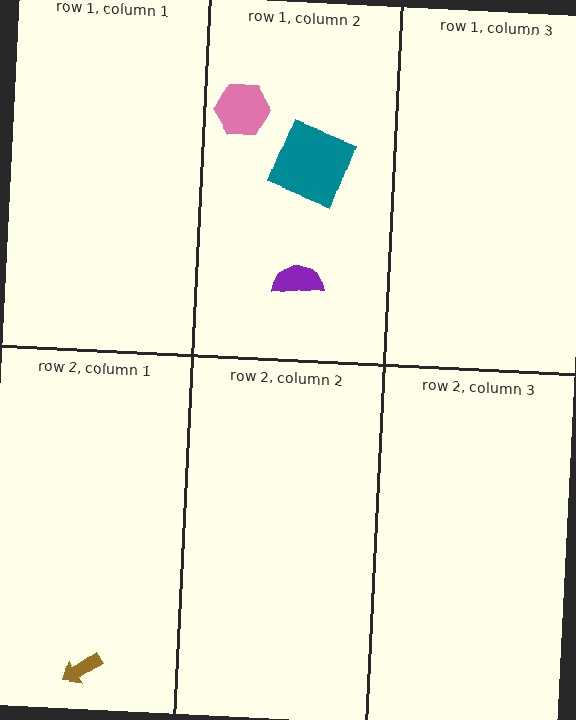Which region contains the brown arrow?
The row 2, column 1 region.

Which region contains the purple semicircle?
The row 1, column 2 region.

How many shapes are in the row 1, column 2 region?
3.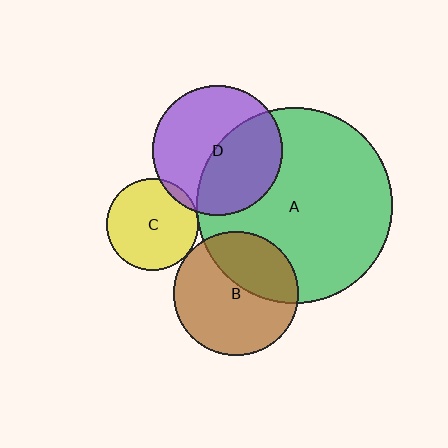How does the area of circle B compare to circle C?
Approximately 1.8 times.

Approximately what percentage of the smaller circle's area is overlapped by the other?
Approximately 5%.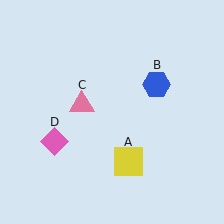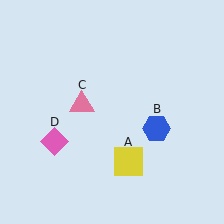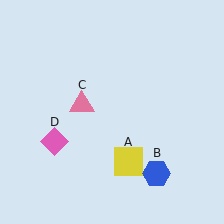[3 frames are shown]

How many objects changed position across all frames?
1 object changed position: blue hexagon (object B).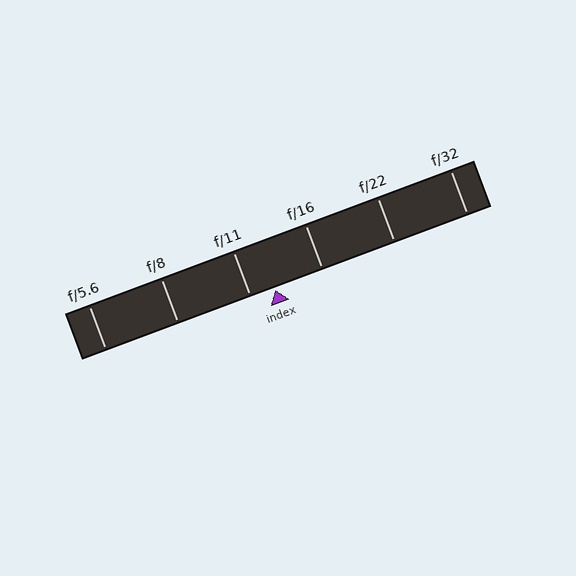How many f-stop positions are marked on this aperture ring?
There are 6 f-stop positions marked.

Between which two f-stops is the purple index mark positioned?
The index mark is between f/11 and f/16.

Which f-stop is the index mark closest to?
The index mark is closest to f/11.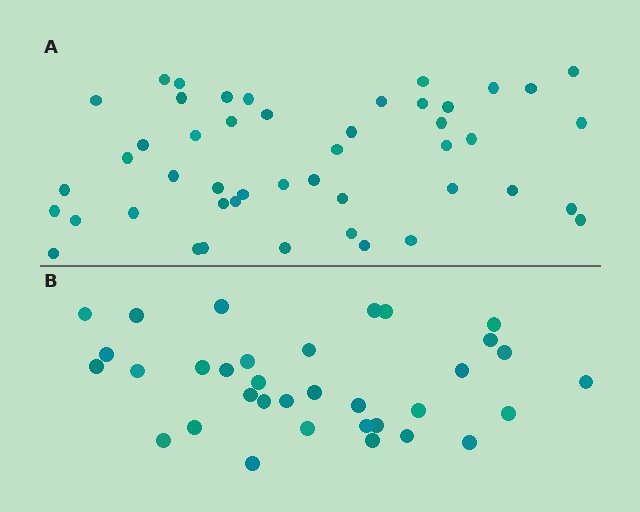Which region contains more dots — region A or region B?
Region A (the top region) has more dots.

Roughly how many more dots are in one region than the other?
Region A has approximately 15 more dots than region B.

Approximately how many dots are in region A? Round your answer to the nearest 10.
About 50 dots. (The exact count is 47, which rounds to 50.)